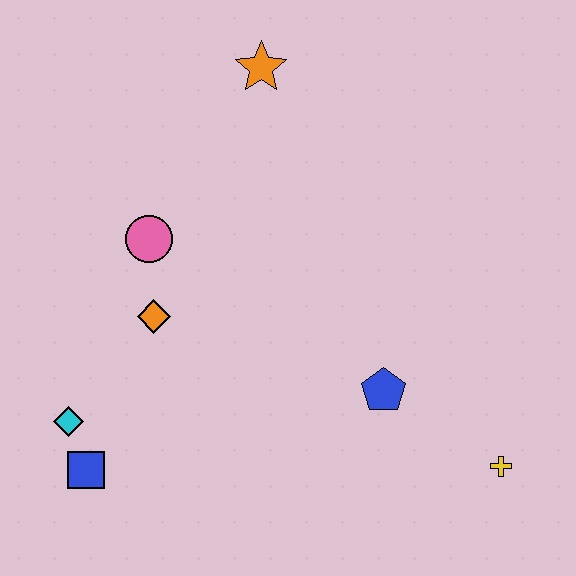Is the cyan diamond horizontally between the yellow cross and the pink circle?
No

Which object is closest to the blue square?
The cyan diamond is closest to the blue square.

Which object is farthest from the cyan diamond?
The yellow cross is farthest from the cyan diamond.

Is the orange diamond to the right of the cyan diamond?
Yes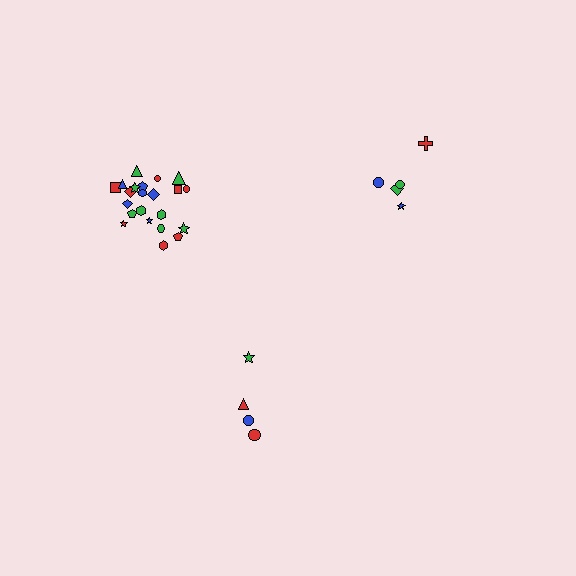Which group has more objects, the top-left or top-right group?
The top-left group.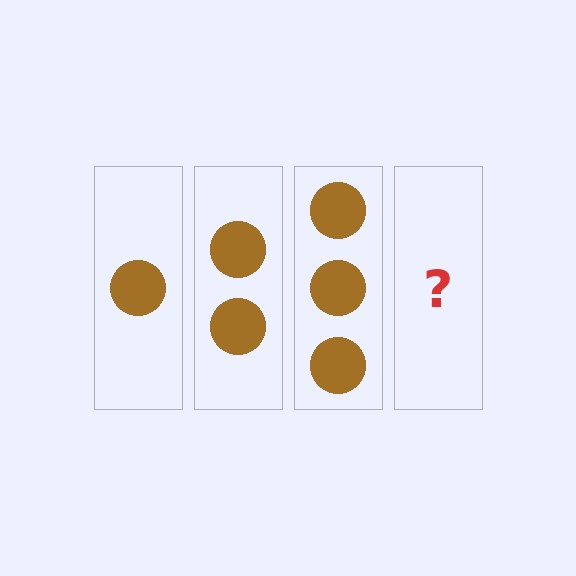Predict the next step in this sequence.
The next step is 4 circles.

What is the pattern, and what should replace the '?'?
The pattern is that each step adds one more circle. The '?' should be 4 circles.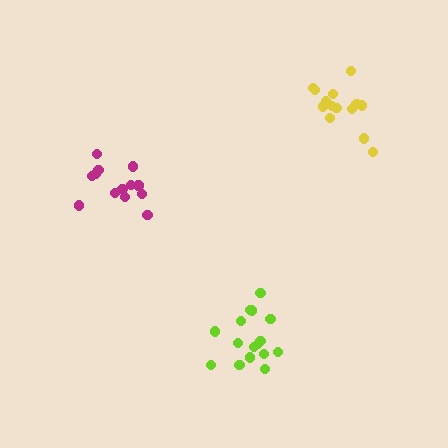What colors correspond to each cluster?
The clusters are colored: yellow, lime, magenta.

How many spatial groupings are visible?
There are 3 spatial groupings.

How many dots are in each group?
Group 1: 14 dots, Group 2: 16 dots, Group 3: 13 dots (43 total).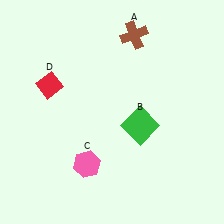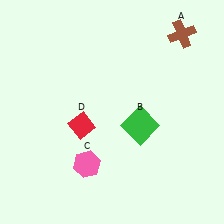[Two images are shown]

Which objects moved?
The objects that moved are: the brown cross (A), the red diamond (D).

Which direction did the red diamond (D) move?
The red diamond (D) moved down.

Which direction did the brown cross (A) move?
The brown cross (A) moved right.